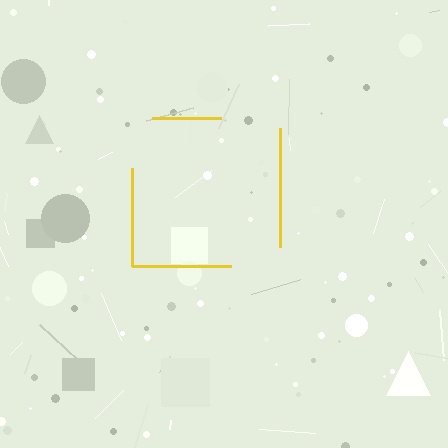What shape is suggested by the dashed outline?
The dashed outline suggests a square.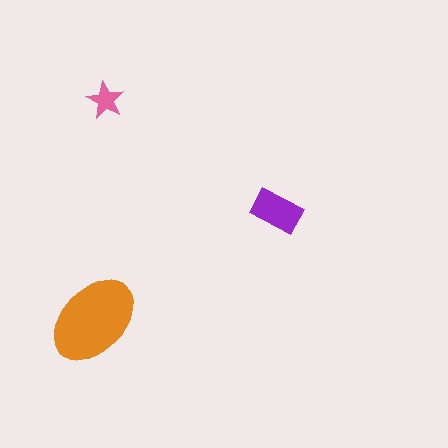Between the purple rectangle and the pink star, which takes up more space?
The purple rectangle.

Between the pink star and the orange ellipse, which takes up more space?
The orange ellipse.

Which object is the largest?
The orange ellipse.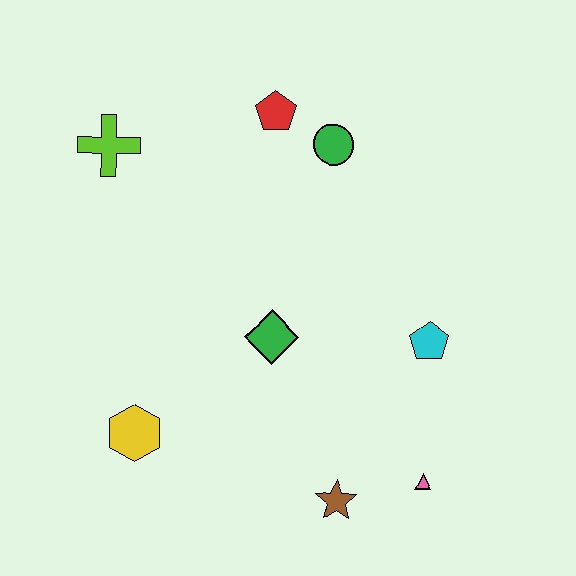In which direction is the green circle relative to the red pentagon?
The green circle is to the right of the red pentagon.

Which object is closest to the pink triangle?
The brown star is closest to the pink triangle.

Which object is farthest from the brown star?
The lime cross is farthest from the brown star.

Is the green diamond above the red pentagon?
No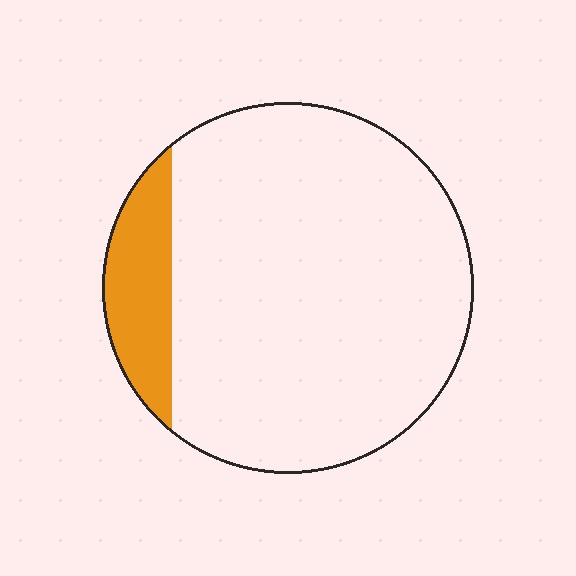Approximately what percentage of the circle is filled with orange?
Approximately 15%.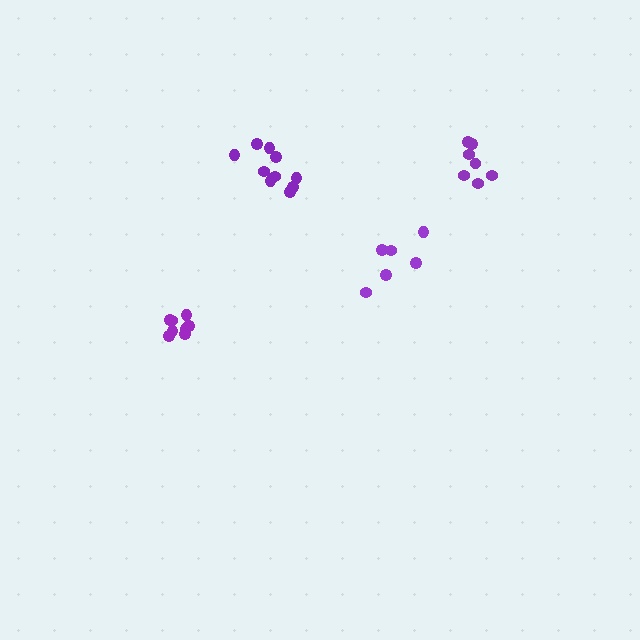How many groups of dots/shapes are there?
There are 4 groups.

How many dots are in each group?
Group 1: 7 dots, Group 2: 10 dots, Group 3: 8 dots, Group 4: 6 dots (31 total).